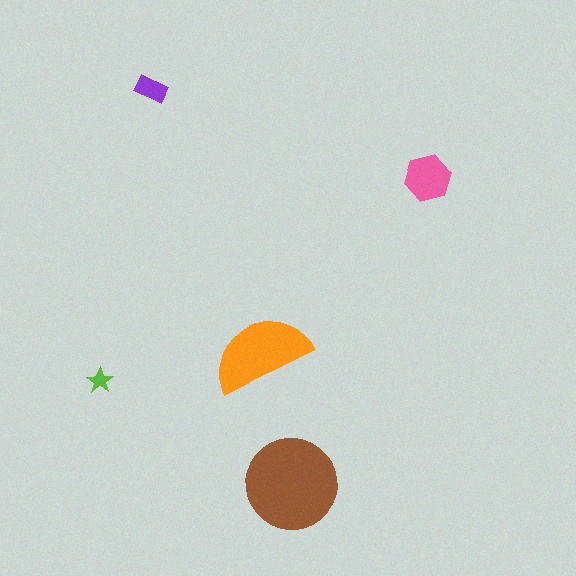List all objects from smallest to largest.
The lime star, the purple rectangle, the pink hexagon, the orange semicircle, the brown circle.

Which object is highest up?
The purple rectangle is topmost.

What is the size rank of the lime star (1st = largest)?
5th.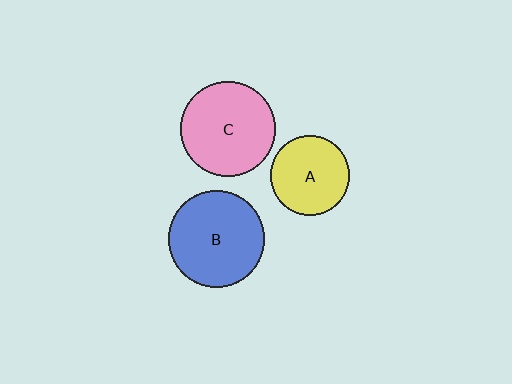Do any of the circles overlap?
No, none of the circles overlap.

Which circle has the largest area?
Circle B (blue).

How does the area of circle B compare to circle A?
Approximately 1.5 times.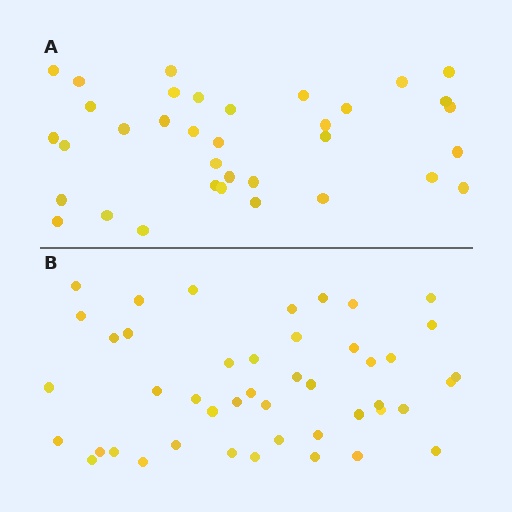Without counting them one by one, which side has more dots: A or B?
Region B (the bottom region) has more dots.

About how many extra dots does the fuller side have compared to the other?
Region B has roughly 10 or so more dots than region A.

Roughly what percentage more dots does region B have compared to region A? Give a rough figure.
About 30% more.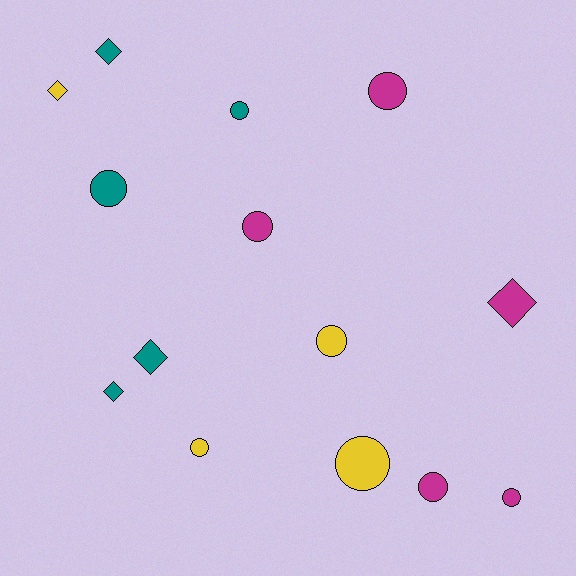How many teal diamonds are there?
There are 3 teal diamonds.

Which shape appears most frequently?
Circle, with 9 objects.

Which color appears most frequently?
Magenta, with 5 objects.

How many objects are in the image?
There are 14 objects.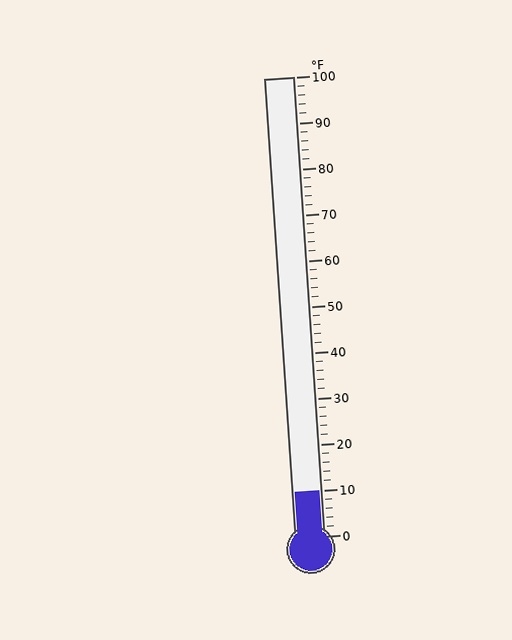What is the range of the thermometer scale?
The thermometer scale ranges from 0°F to 100°F.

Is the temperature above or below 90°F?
The temperature is below 90°F.